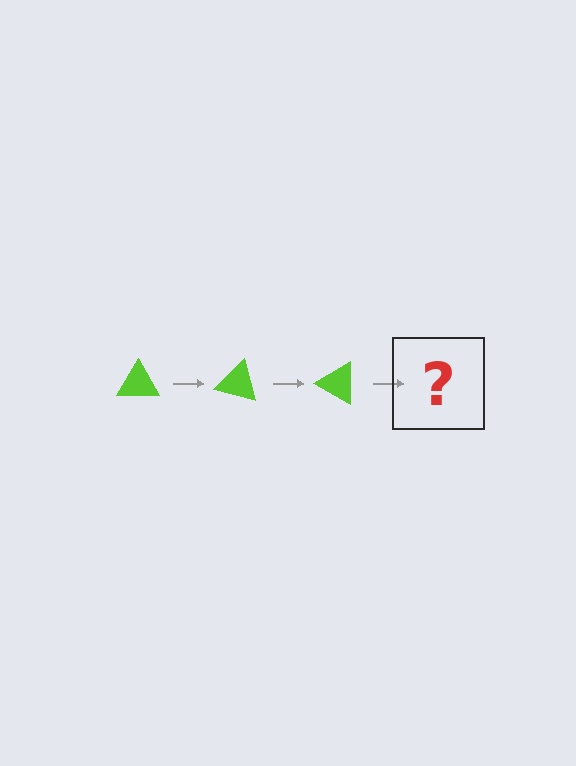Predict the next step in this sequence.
The next step is a lime triangle rotated 45 degrees.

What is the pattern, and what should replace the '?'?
The pattern is that the triangle rotates 15 degrees each step. The '?' should be a lime triangle rotated 45 degrees.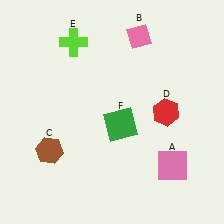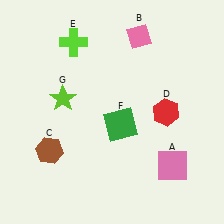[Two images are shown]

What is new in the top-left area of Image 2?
A lime star (G) was added in the top-left area of Image 2.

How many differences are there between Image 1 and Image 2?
There is 1 difference between the two images.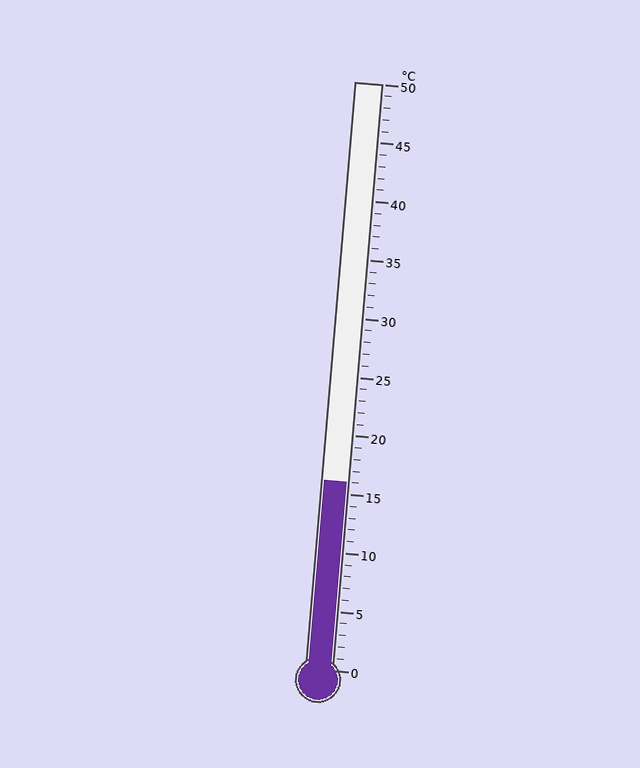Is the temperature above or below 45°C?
The temperature is below 45°C.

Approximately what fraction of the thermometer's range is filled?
The thermometer is filled to approximately 30% of its range.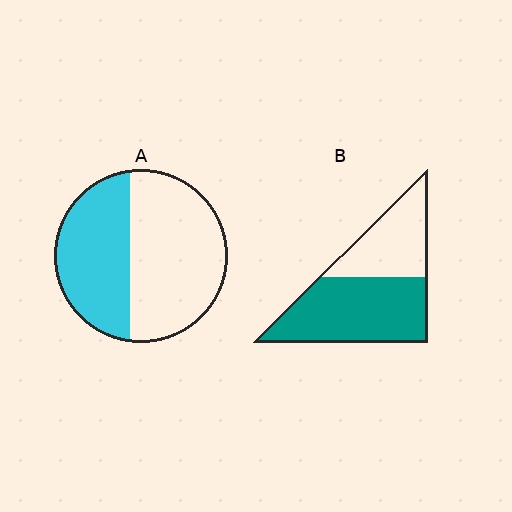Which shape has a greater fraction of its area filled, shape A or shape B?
Shape B.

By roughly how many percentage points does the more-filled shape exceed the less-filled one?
By roughly 20 percentage points (B over A).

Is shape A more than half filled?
No.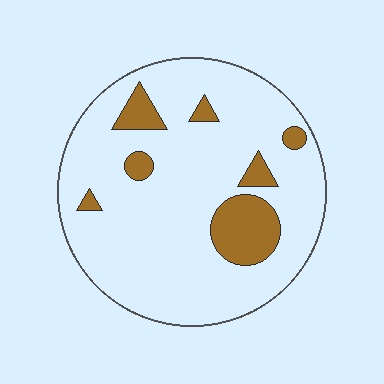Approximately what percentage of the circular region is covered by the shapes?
Approximately 15%.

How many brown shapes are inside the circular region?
7.